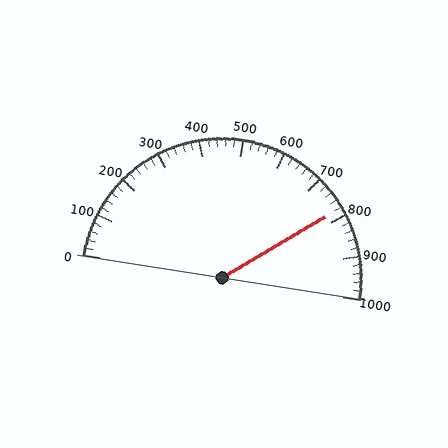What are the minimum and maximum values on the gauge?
The gauge ranges from 0 to 1000.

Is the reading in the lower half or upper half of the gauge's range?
The reading is in the upper half of the range (0 to 1000).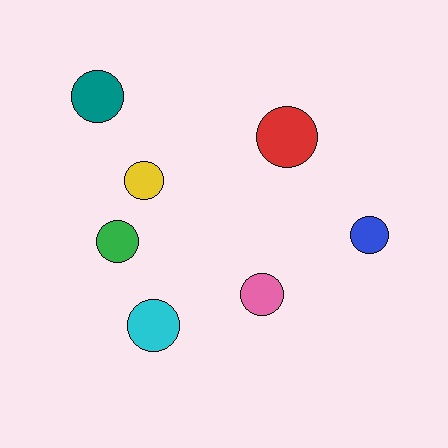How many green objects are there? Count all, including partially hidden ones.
There is 1 green object.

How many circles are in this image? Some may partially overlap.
There are 7 circles.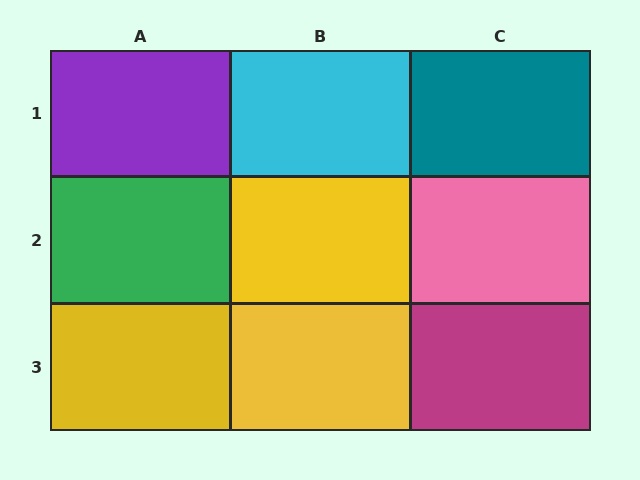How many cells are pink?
1 cell is pink.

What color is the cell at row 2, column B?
Yellow.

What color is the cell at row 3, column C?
Magenta.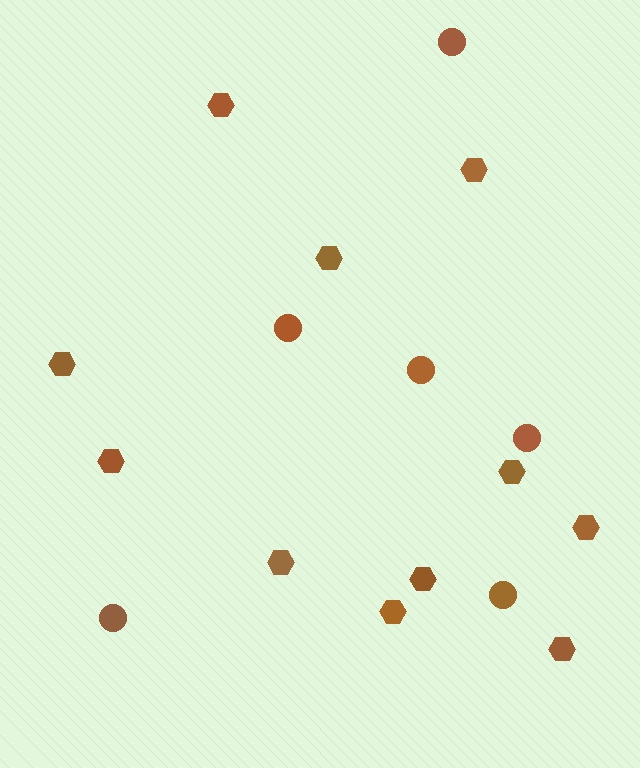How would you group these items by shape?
There are 2 groups: one group of hexagons (11) and one group of circles (6).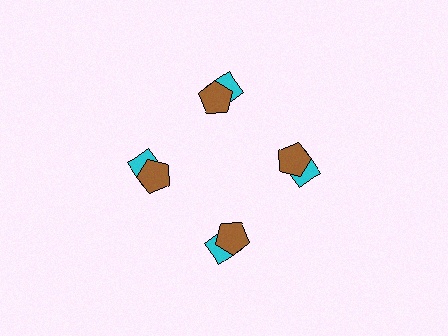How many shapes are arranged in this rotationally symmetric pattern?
There are 8 shapes, arranged in 4 groups of 2.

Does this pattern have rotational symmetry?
Yes, this pattern has 4-fold rotational symmetry. It looks the same after rotating 90 degrees around the center.